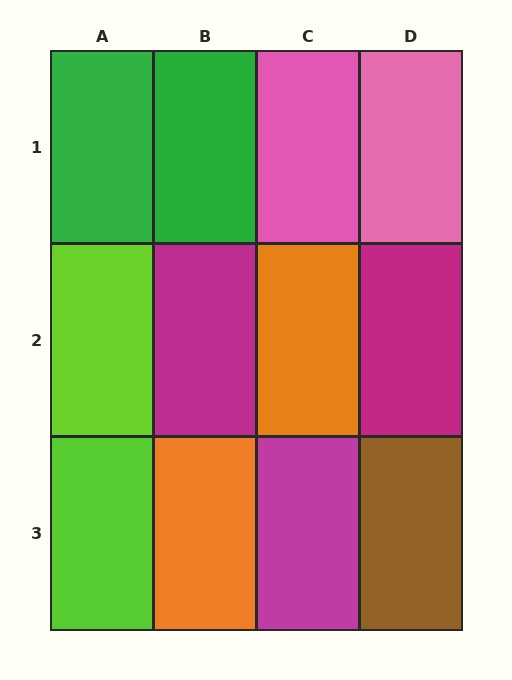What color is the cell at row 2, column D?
Magenta.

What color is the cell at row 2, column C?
Orange.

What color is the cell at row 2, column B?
Magenta.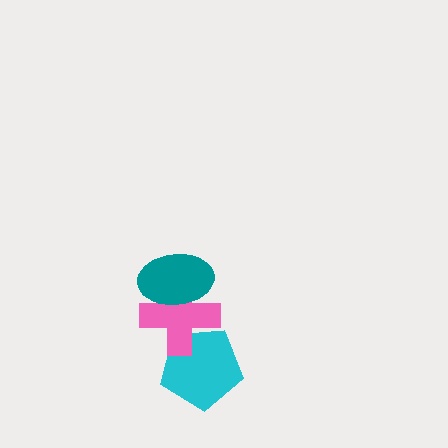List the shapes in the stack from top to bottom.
From top to bottom: the teal ellipse, the pink cross, the cyan pentagon.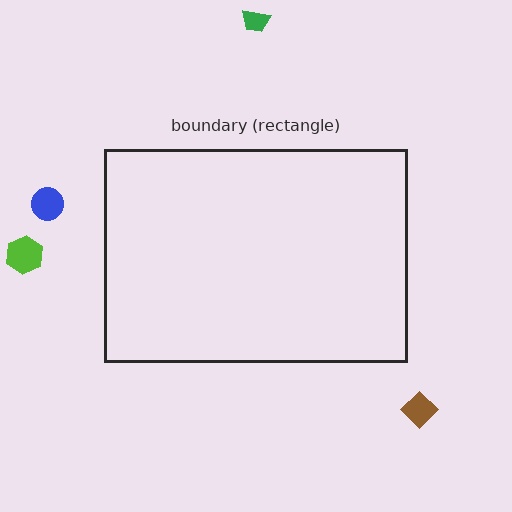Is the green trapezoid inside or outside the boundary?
Outside.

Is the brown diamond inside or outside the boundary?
Outside.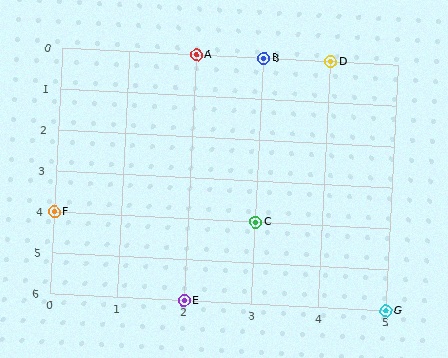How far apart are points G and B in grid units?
Points G and B are 2 columns and 6 rows apart (about 6.3 grid units diagonally).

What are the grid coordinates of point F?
Point F is at grid coordinates (0, 4).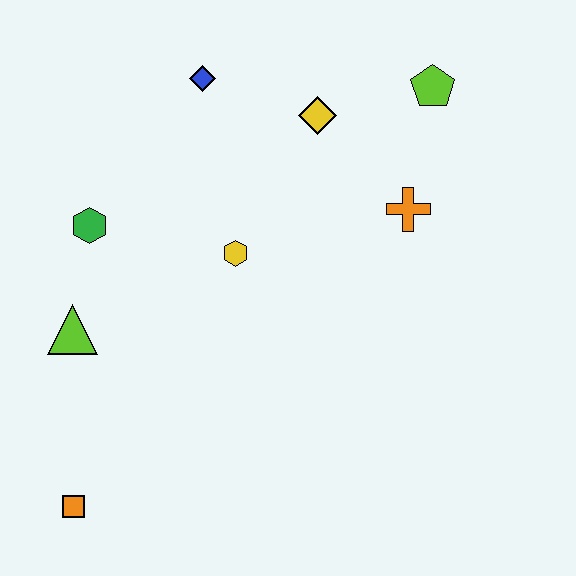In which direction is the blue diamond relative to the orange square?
The blue diamond is above the orange square.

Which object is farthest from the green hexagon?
The lime pentagon is farthest from the green hexagon.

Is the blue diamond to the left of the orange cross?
Yes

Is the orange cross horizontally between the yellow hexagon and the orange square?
No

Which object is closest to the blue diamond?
The yellow diamond is closest to the blue diamond.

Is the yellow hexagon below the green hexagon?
Yes